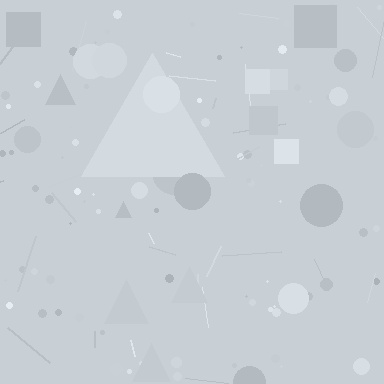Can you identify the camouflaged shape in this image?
The camouflaged shape is a triangle.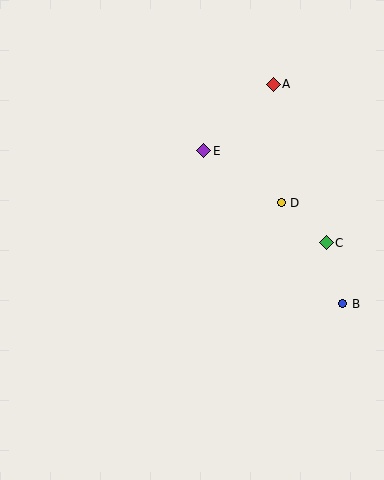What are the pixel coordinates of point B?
Point B is at (343, 304).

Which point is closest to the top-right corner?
Point A is closest to the top-right corner.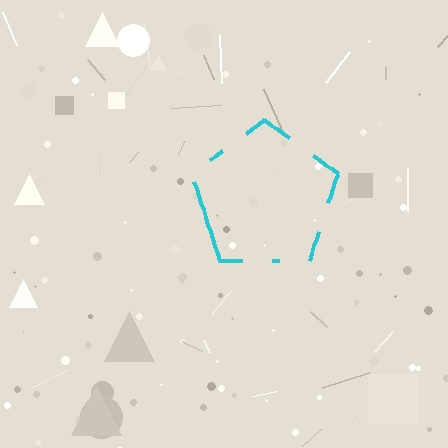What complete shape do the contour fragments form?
The contour fragments form a pentagon.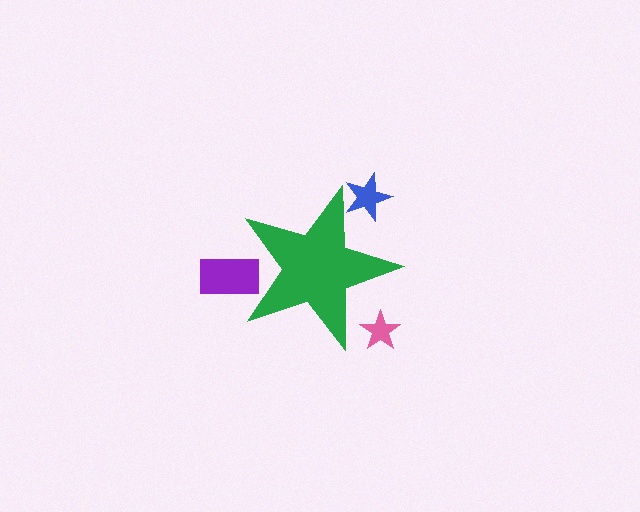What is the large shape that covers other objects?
A green star.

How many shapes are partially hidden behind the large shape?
3 shapes are partially hidden.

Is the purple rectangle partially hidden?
Yes, the purple rectangle is partially hidden behind the green star.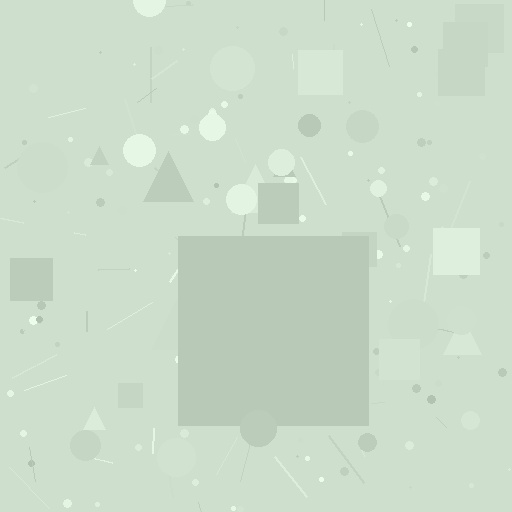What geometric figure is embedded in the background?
A square is embedded in the background.